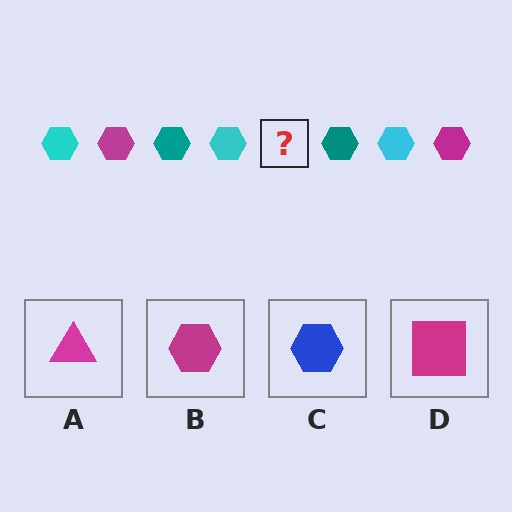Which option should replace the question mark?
Option B.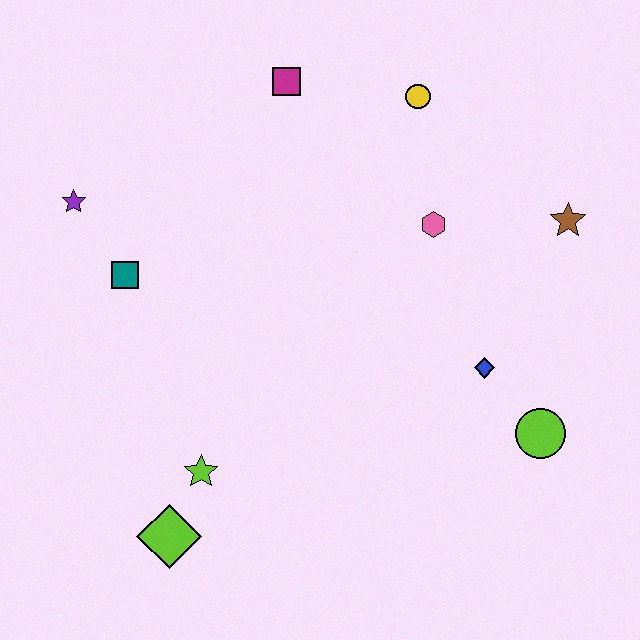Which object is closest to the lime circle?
The blue diamond is closest to the lime circle.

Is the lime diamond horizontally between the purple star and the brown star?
Yes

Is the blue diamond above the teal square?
No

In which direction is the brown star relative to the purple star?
The brown star is to the right of the purple star.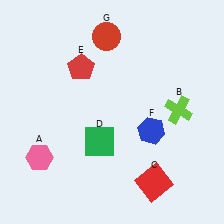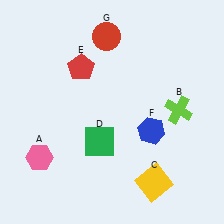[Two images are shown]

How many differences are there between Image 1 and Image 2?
There is 1 difference between the two images.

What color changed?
The square (C) changed from red in Image 1 to yellow in Image 2.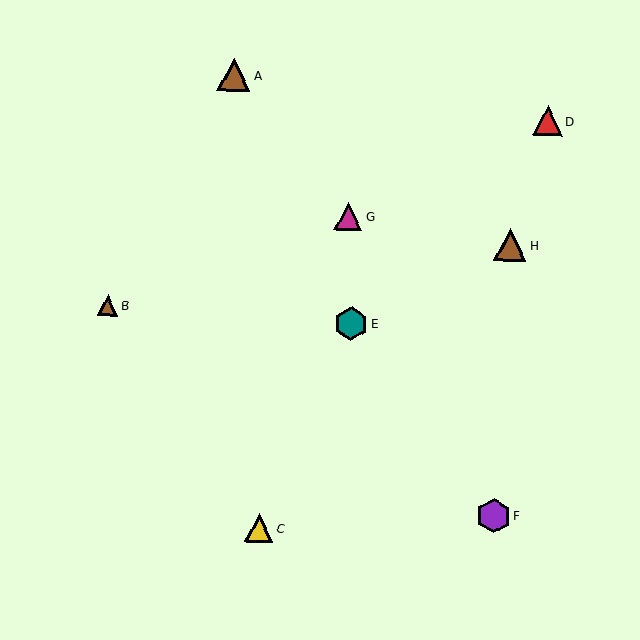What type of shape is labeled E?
Shape E is a teal hexagon.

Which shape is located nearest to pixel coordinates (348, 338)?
The teal hexagon (labeled E) at (351, 324) is nearest to that location.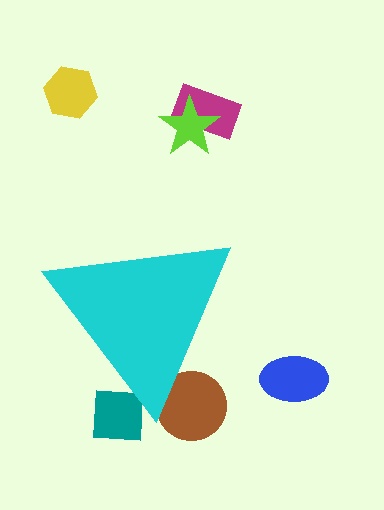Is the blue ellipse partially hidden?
No, the blue ellipse is fully visible.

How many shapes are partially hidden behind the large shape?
2 shapes are partially hidden.